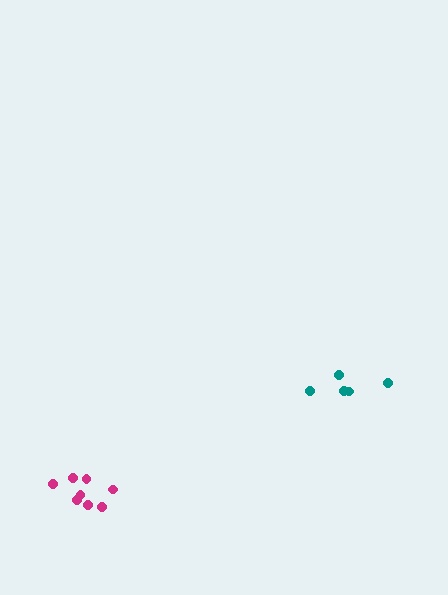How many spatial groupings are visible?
There are 2 spatial groupings.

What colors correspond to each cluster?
The clusters are colored: magenta, teal.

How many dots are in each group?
Group 1: 8 dots, Group 2: 5 dots (13 total).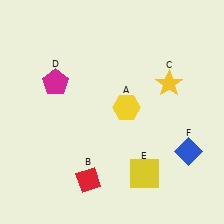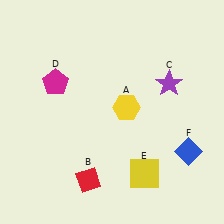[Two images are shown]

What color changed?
The star (C) changed from yellow in Image 1 to purple in Image 2.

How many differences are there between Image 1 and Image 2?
There is 1 difference between the two images.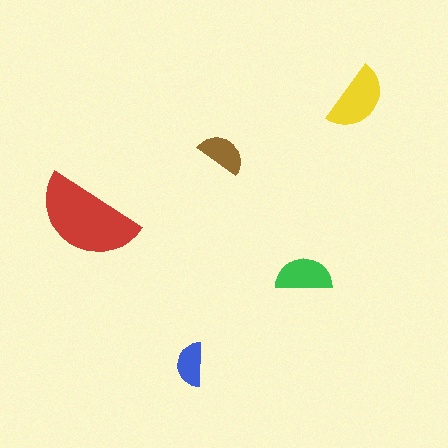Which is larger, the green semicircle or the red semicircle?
The red one.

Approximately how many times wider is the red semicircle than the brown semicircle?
About 2 times wider.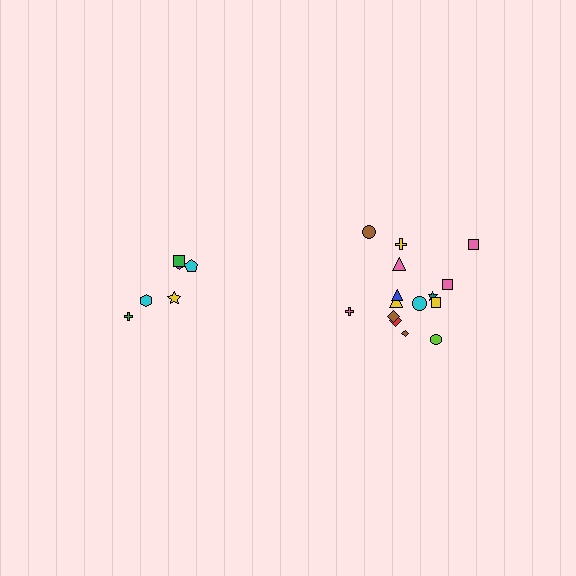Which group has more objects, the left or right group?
The right group.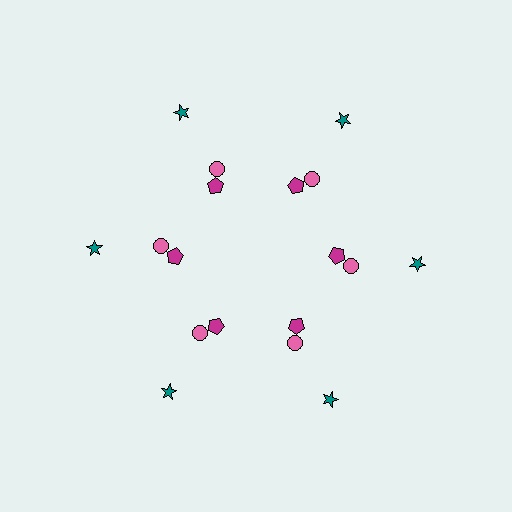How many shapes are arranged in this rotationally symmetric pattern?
There are 18 shapes, arranged in 6 groups of 3.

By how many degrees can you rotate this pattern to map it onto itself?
The pattern maps onto itself every 60 degrees of rotation.